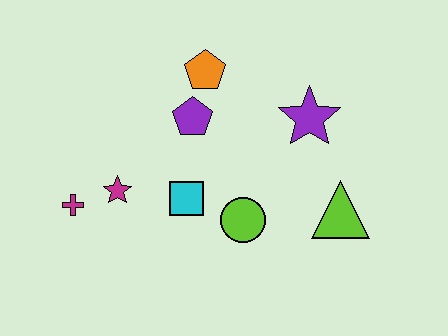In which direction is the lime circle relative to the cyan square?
The lime circle is to the right of the cyan square.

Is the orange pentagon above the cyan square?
Yes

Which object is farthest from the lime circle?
The magenta cross is farthest from the lime circle.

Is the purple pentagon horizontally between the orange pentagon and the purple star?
No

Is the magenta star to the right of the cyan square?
No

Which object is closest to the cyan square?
The lime circle is closest to the cyan square.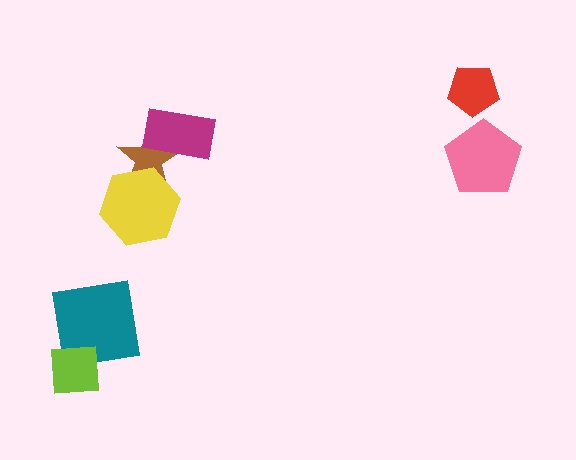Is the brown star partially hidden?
Yes, it is partially covered by another shape.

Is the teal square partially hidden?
Yes, it is partially covered by another shape.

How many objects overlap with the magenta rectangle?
1 object overlaps with the magenta rectangle.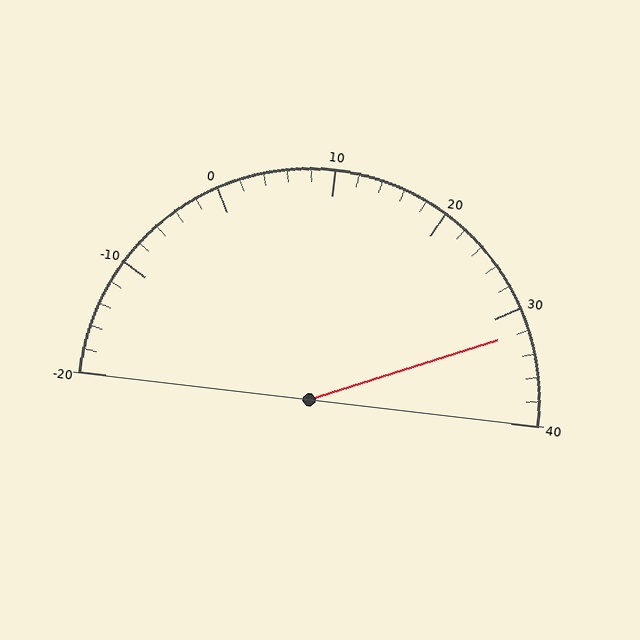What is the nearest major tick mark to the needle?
The nearest major tick mark is 30.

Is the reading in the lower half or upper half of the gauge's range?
The reading is in the upper half of the range (-20 to 40).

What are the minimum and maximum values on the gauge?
The gauge ranges from -20 to 40.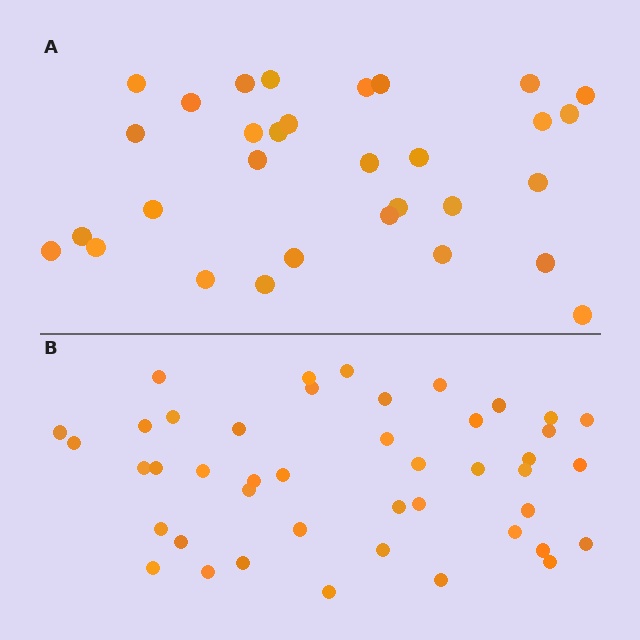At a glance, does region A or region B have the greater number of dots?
Region B (the bottom region) has more dots.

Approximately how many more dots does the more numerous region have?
Region B has approximately 15 more dots than region A.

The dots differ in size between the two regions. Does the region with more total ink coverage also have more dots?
No. Region A has more total ink coverage because its dots are larger, but region B actually contains more individual dots. Total area can be misleading — the number of items is what matters here.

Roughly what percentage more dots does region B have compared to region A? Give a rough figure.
About 40% more.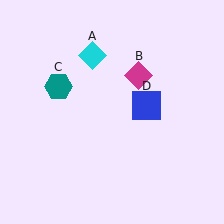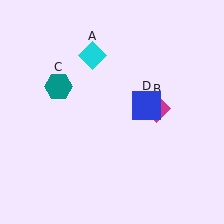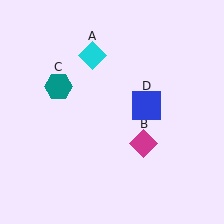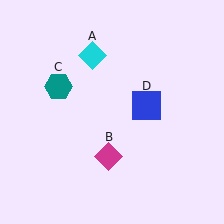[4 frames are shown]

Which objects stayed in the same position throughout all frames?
Cyan diamond (object A) and teal hexagon (object C) and blue square (object D) remained stationary.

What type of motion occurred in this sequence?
The magenta diamond (object B) rotated clockwise around the center of the scene.